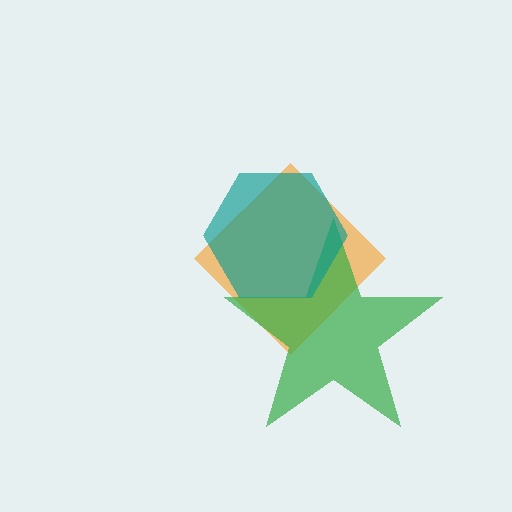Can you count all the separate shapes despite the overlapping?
Yes, there are 3 separate shapes.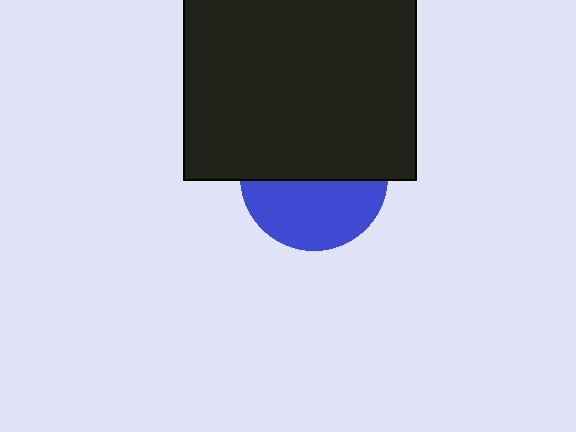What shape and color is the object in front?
The object in front is a black square.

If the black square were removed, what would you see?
You would see the complete blue circle.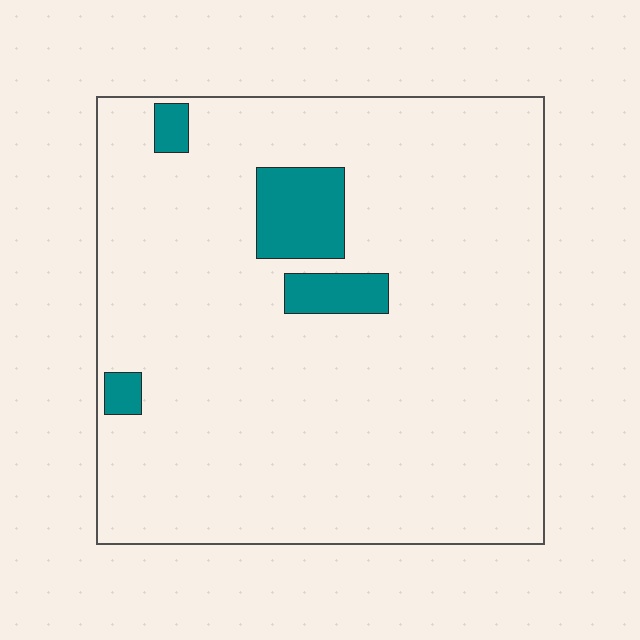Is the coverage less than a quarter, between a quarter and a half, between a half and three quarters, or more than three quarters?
Less than a quarter.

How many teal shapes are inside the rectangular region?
4.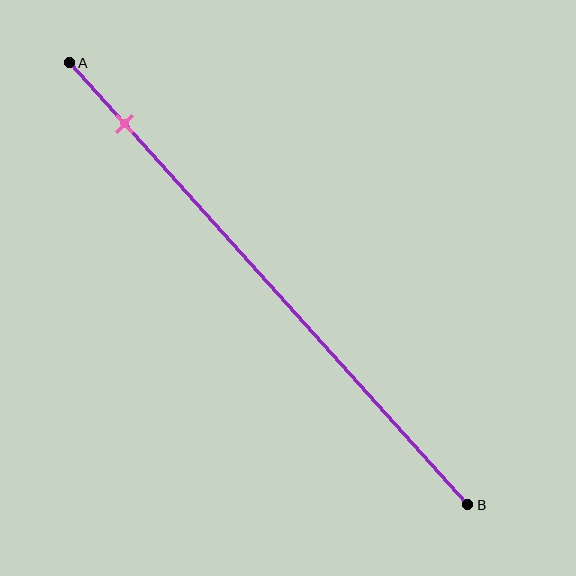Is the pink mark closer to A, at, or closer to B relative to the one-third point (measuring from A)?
The pink mark is closer to point A than the one-third point of segment AB.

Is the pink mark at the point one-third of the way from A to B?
No, the mark is at about 15% from A, not at the 33% one-third point.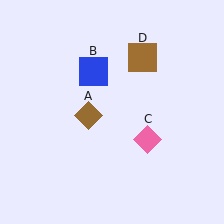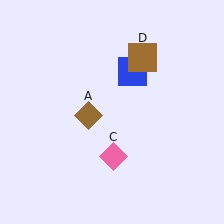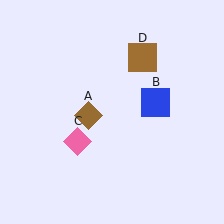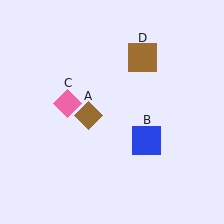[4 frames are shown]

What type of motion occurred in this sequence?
The blue square (object B), pink diamond (object C) rotated clockwise around the center of the scene.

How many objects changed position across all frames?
2 objects changed position: blue square (object B), pink diamond (object C).